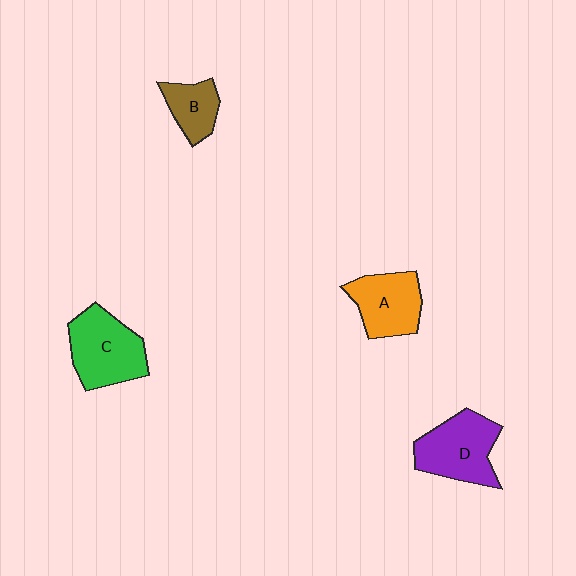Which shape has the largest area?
Shape C (green).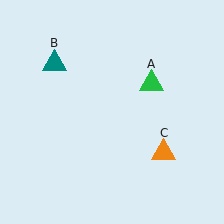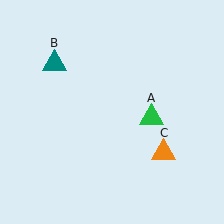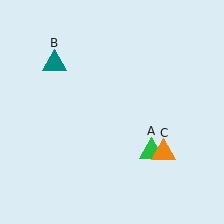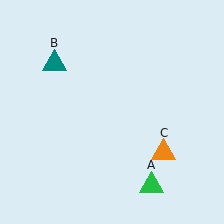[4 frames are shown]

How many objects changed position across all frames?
1 object changed position: green triangle (object A).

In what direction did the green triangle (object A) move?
The green triangle (object A) moved down.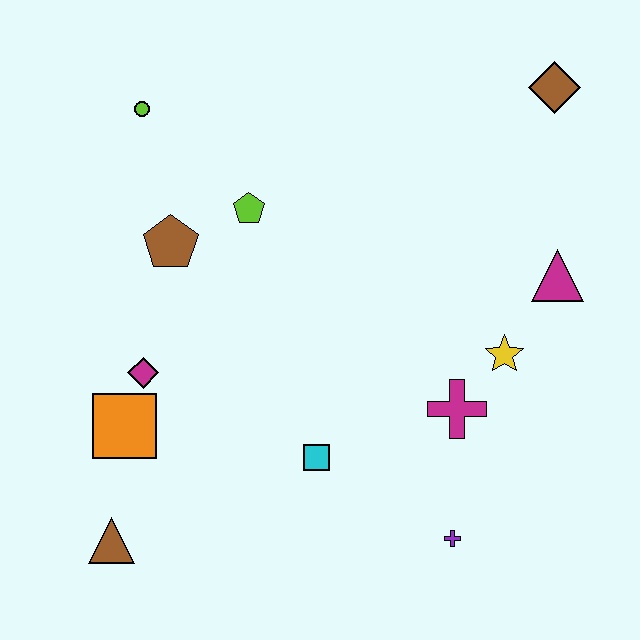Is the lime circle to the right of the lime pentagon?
No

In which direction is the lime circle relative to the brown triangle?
The lime circle is above the brown triangle.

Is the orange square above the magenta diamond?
No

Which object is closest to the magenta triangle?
The yellow star is closest to the magenta triangle.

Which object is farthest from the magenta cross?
The lime circle is farthest from the magenta cross.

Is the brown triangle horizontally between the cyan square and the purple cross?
No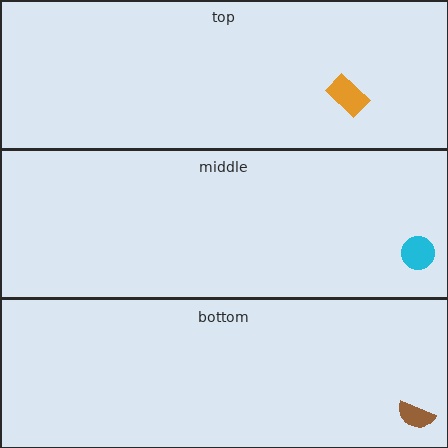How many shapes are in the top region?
1.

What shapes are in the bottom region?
The brown semicircle.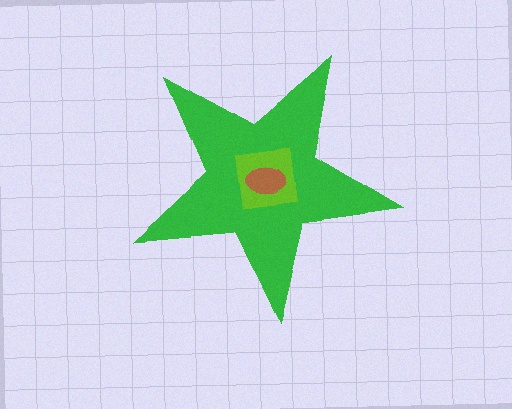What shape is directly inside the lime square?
The brown ellipse.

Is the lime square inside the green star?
Yes.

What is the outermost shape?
The green star.